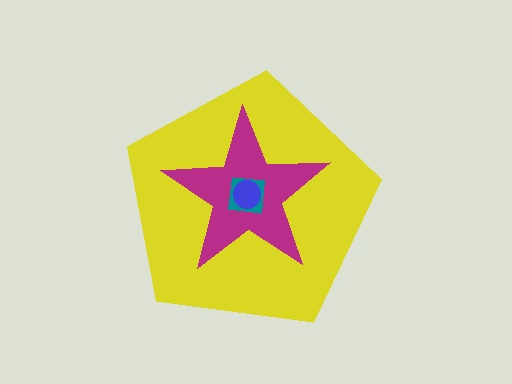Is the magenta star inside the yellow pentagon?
Yes.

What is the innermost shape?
The blue circle.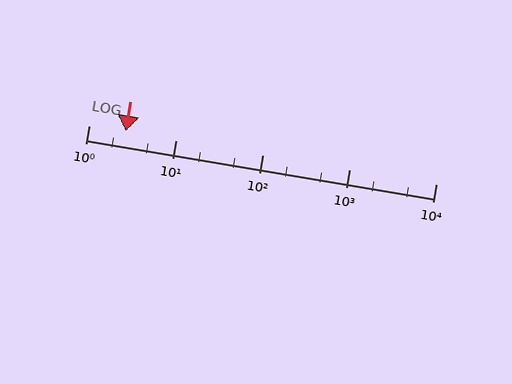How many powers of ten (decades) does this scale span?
The scale spans 4 decades, from 1 to 10000.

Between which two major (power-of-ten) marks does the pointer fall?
The pointer is between 1 and 10.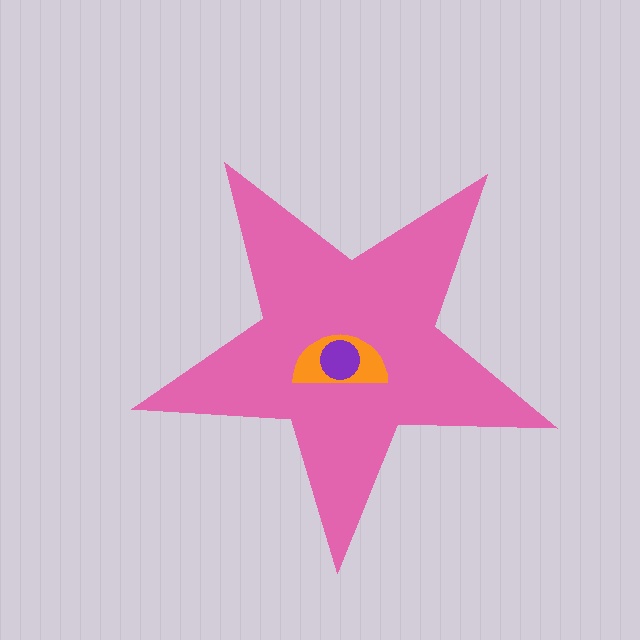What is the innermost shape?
The purple circle.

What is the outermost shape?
The pink star.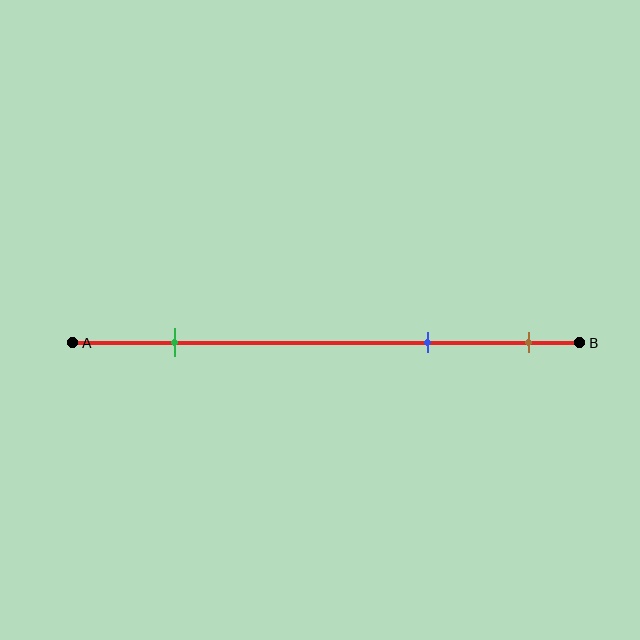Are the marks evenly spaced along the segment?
No, the marks are not evenly spaced.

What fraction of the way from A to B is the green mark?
The green mark is approximately 20% (0.2) of the way from A to B.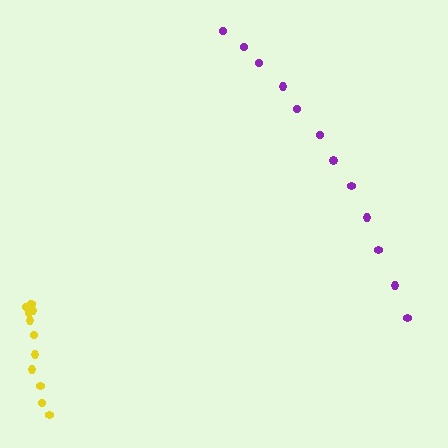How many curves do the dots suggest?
There are 2 distinct paths.